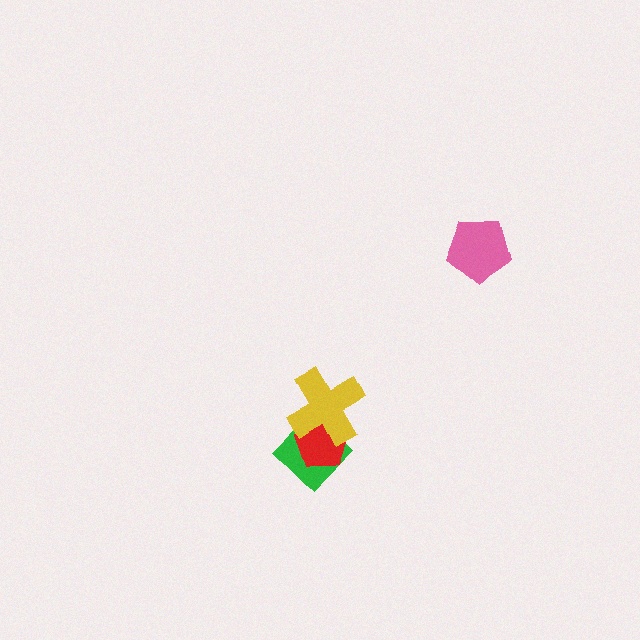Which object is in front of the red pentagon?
The yellow cross is in front of the red pentagon.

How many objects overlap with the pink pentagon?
0 objects overlap with the pink pentagon.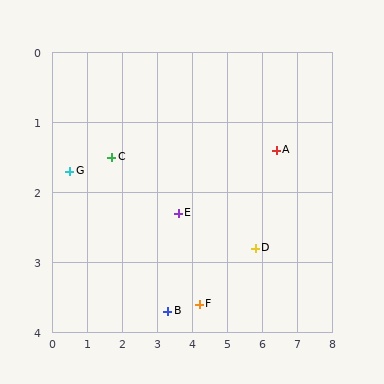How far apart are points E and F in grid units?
Points E and F are about 1.4 grid units apart.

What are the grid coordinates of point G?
Point G is at approximately (0.5, 1.7).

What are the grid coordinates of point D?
Point D is at approximately (5.8, 2.8).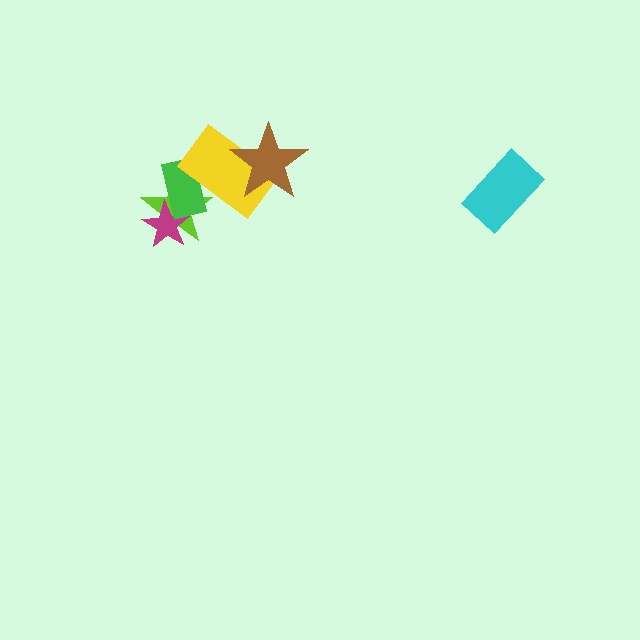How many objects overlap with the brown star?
1 object overlaps with the brown star.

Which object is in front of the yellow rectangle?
The brown star is in front of the yellow rectangle.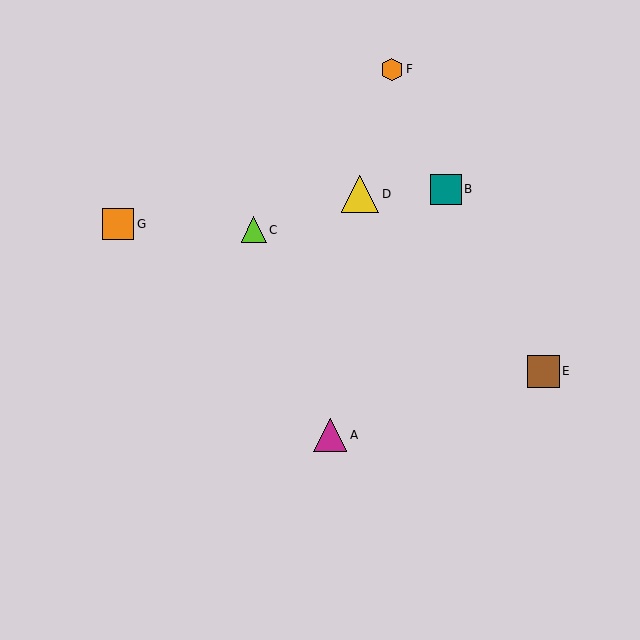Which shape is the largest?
The yellow triangle (labeled D) is the largest.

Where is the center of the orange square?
The center of the orange square is at (118, 224).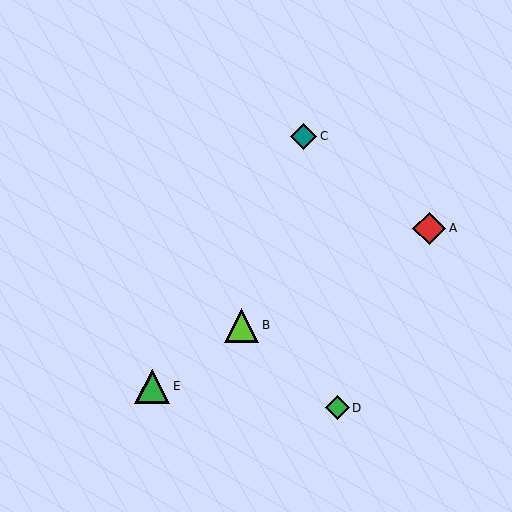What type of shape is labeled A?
Shape A is a red diamond.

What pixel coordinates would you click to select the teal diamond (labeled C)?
Click at (304, 136) to select the teal diamond C.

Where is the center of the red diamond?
The center of the red diamond is at (429, 228).